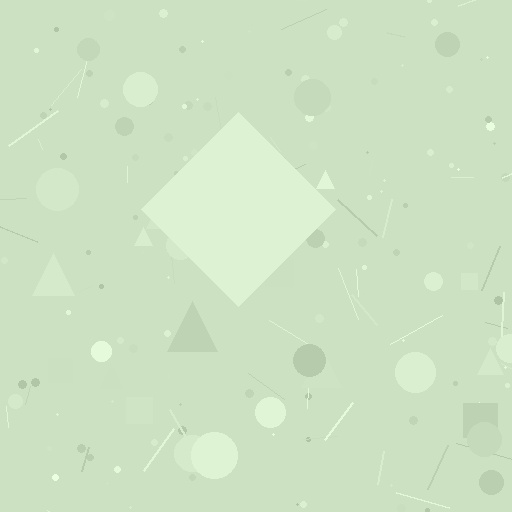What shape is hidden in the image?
A diamond is hidden in the image.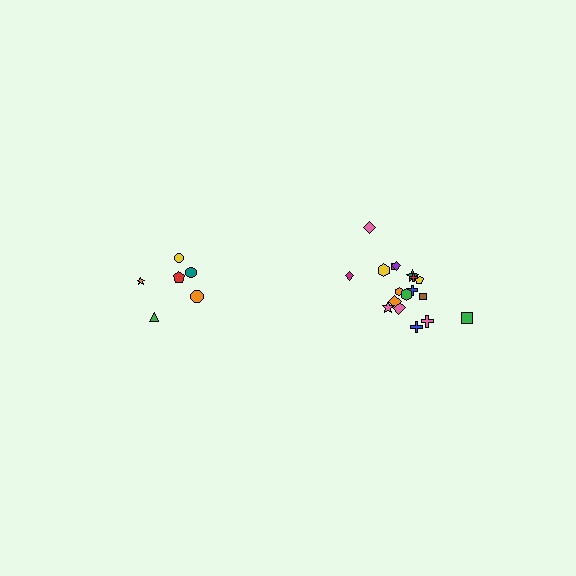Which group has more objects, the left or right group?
The right group.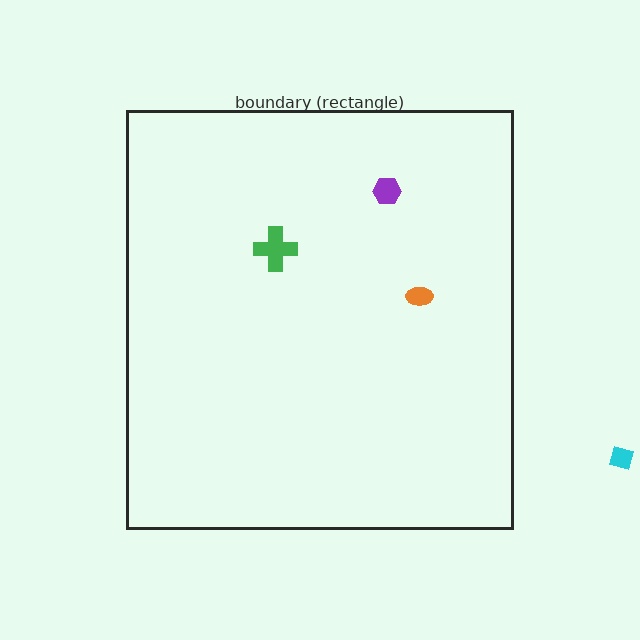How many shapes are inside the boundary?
3 inside, 1 outside.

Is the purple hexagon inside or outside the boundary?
Inside.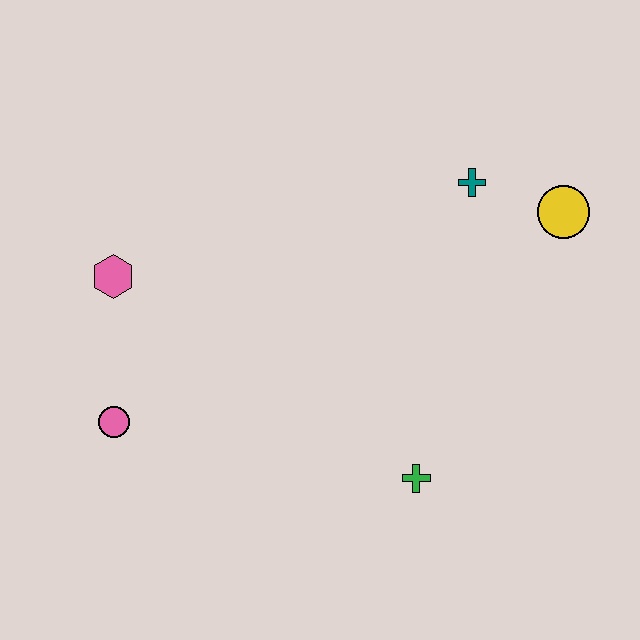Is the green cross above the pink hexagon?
No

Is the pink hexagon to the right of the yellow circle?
No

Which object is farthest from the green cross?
The pink hexagon is farthest from the green cross.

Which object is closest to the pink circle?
The pink hexagon is closest to the pink circle.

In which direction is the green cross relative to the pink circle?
The green cross is to the right of the pink circle.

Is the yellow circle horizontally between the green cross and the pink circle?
No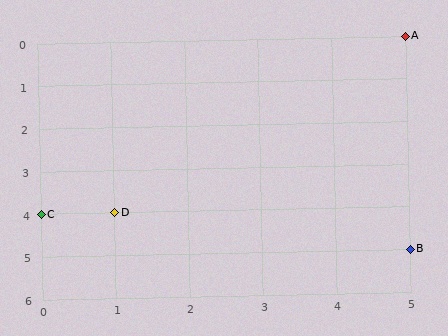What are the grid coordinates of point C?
Point C is at grid coordinates (0, 4).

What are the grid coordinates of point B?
Point B is at grid coordinates (5, 5).